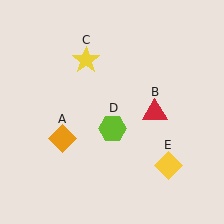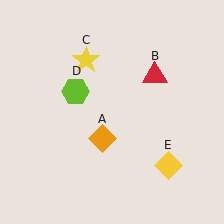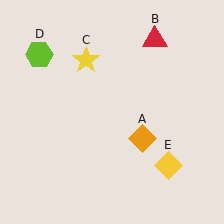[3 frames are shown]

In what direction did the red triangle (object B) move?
The red triangle (object B) moved up.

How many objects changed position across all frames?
3 objects changed position: orange diamond (object A), red triangle (object B), lime hexagon (object D).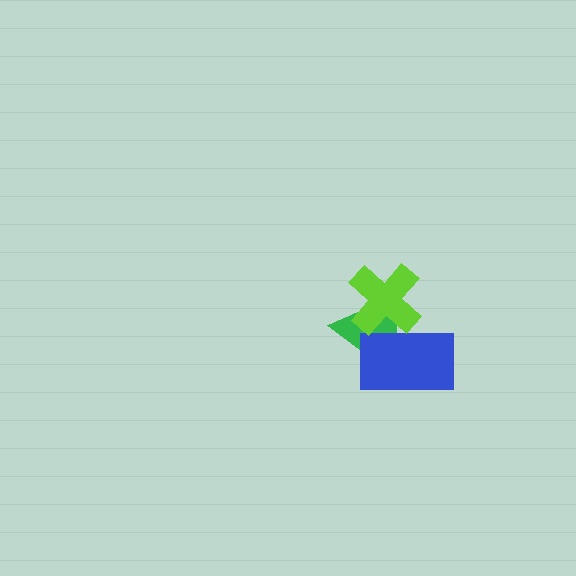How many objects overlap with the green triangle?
2 objects overlap with the green triangle.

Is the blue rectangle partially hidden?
Yes, it is partially covered by another shape.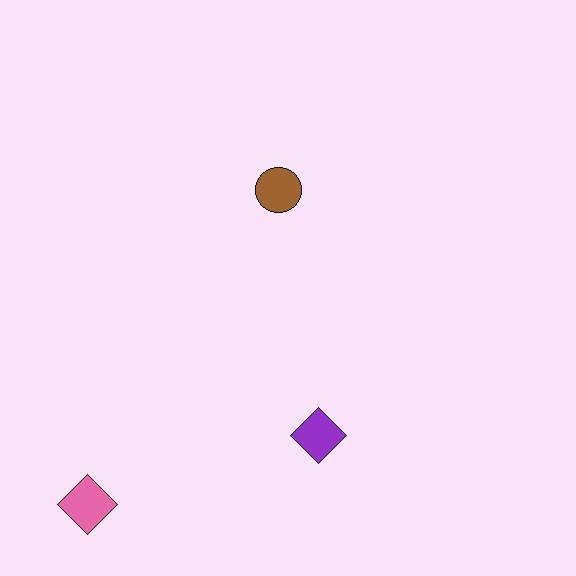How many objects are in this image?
There are 3 objects.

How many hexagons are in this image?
There are no hexagons.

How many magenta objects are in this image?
There are no magenta objects.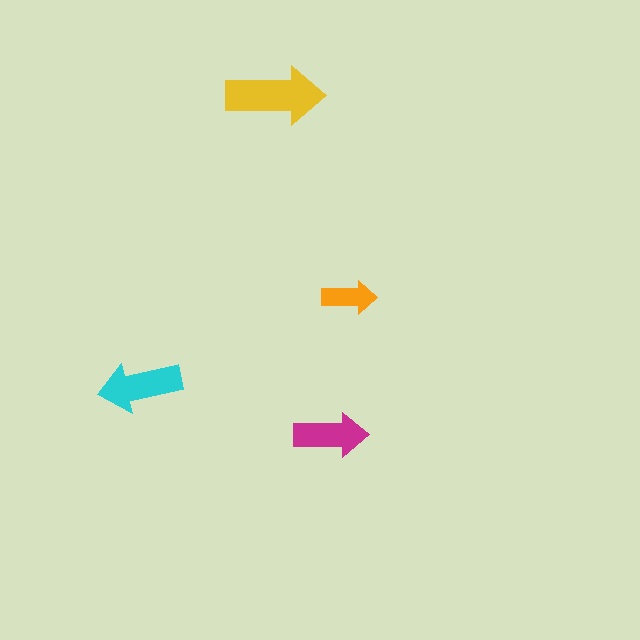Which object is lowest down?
The magenta arrow is bottommost.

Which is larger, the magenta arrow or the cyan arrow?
The cyan one.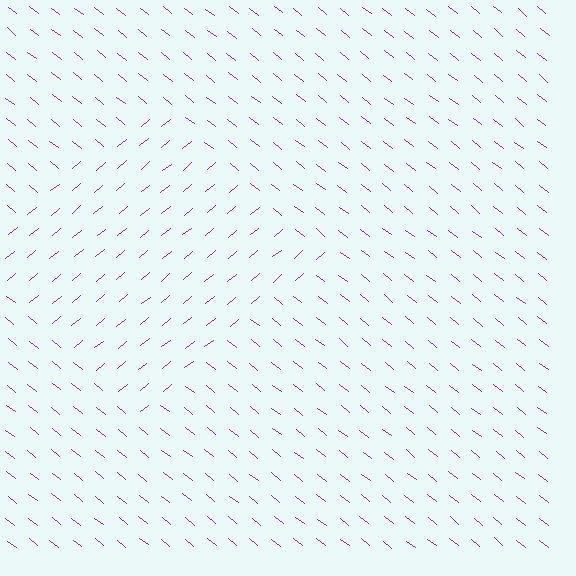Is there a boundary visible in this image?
Yes, there is a texture boundary formed by a change in line orientation.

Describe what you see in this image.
The image is filled with small purple line segments. A diamond region in the image has lines oriented differently from the surrounding lines, creating a visible texture boundary.